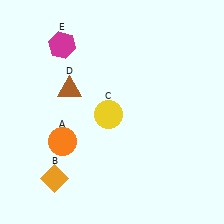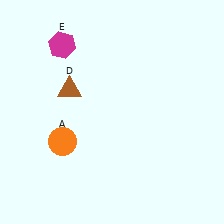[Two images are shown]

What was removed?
The yellow circle (C), the orange diamond (B) were removed in Image 2.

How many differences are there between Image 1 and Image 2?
There are 2 differences between the two images.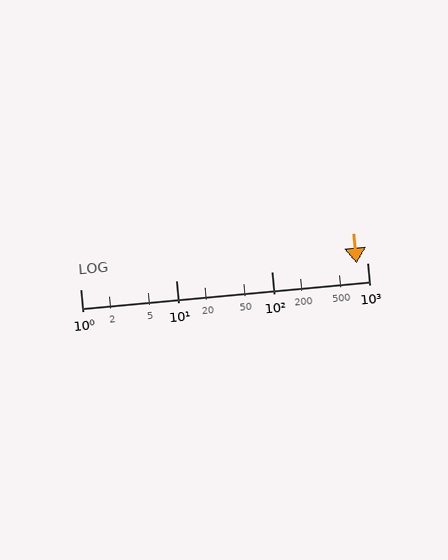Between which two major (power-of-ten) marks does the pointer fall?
The pointer is between 100 and 1000.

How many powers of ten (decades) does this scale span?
The scale spans 3 decades, from 1 to 1000.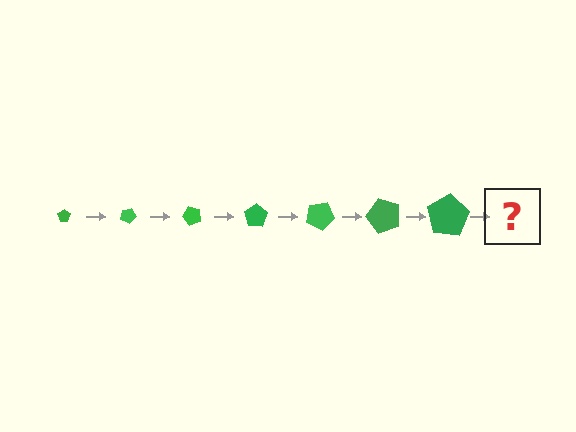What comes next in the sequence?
The next element should be a pentagon, larger than the previous one and rotated 175 degrees from the start.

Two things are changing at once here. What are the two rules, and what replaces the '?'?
The two rules are that the pentagon grows larger each step and it rotates 25 degrees each step. The '?' should be a pentagon, larger than the previous one and rotated 175 degrees from the start.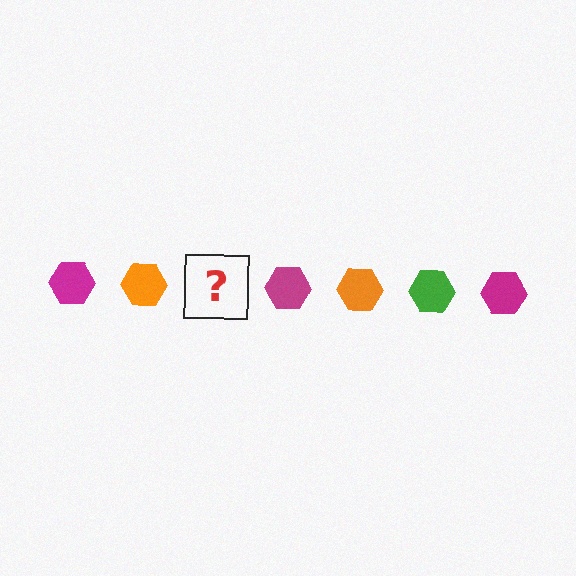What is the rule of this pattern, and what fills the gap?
The rule is that the pattern cycles through magenta, orange, green hexagons. The gap should be filled with a green hexagon.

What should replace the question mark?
The question mark should be replaced with a green hexagon.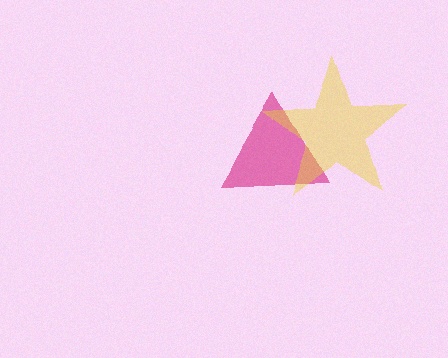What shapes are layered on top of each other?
The layered shapes are: a magenta triangle, a yellow star.